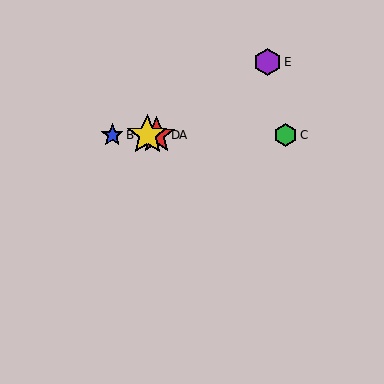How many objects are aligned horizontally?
4 objects (A, B, C, D) are aligned horizontally.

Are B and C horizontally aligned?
Yes, both are at y≈135.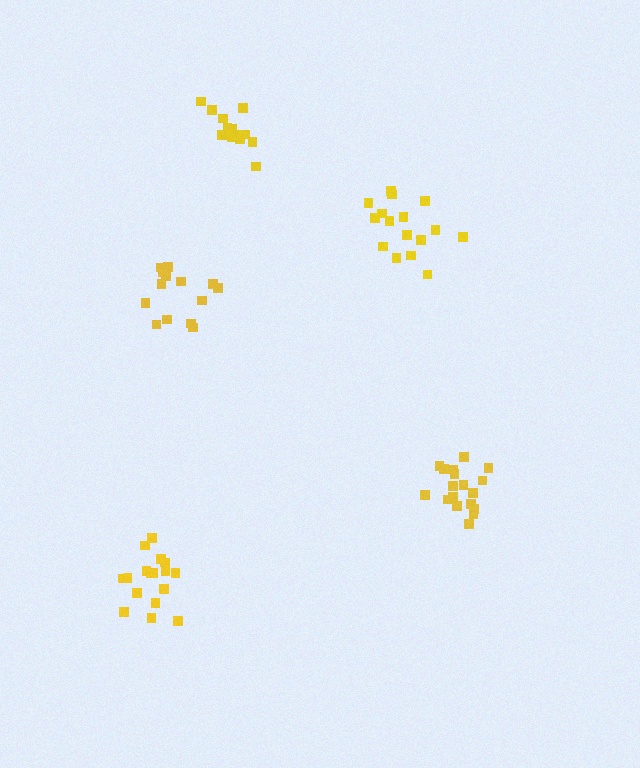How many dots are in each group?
Group 1: 13 dots, Group 2: 16 dots, Group 3: 17 dots, Group 4: 14 dots, Group 5: 18 dots (78 total).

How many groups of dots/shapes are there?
There are 5 groups.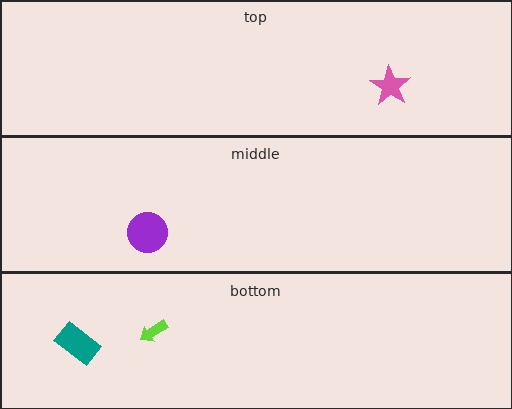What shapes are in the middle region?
The purple circle.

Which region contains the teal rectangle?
The bottom region.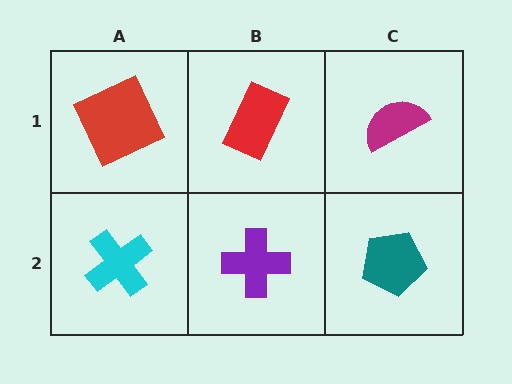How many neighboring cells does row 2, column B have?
3.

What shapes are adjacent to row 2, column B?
A red rectangle (row 1, column B), a cyan cross (row 2, column A), a teal pentagon (row 2, column C).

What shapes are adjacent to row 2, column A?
A red square (row 1, column A), a purple cross (row 2, column B).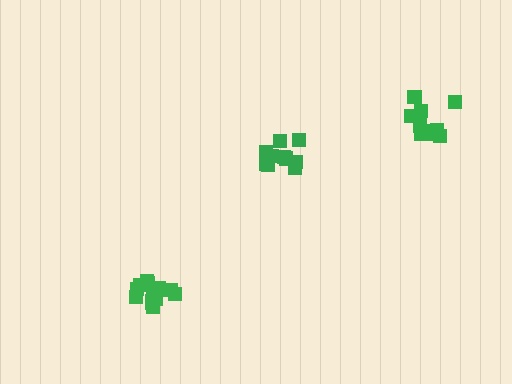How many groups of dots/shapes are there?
There are 3 groups.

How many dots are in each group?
Group 1: 10 dots, Group 2: 13 dots, Group 3: 14 dots (37 total).